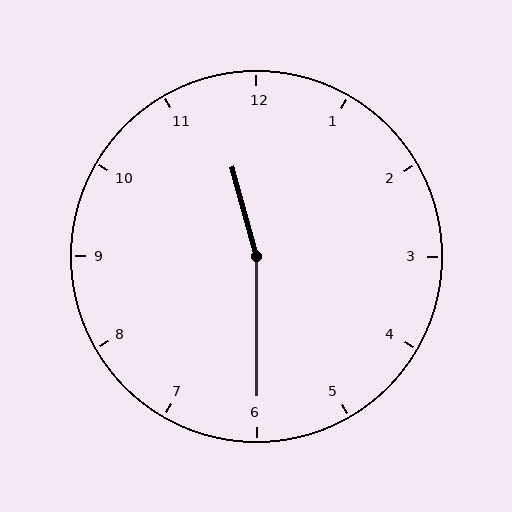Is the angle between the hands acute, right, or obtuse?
It is obtuse.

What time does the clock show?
11:30.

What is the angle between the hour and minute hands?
Approximately 165 degrees.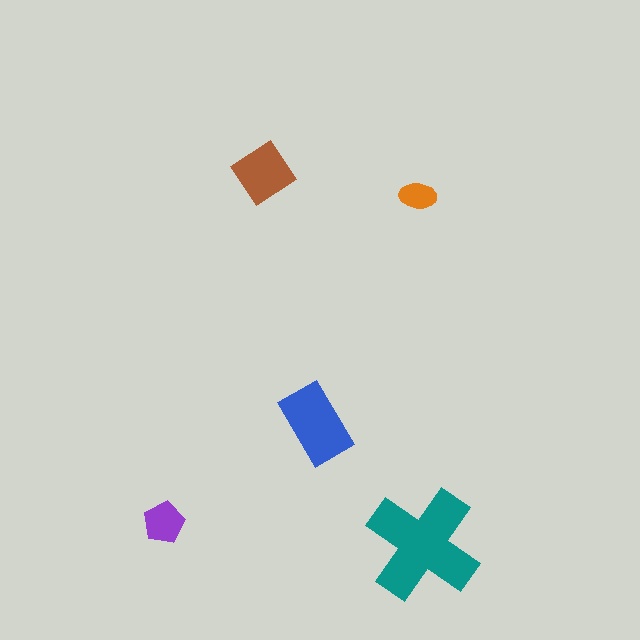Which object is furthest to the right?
The teal cross is rightmost.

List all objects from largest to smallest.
The teal cross, the blue rectangle, the brown diamond, the purple pentagon, the orange ellipse.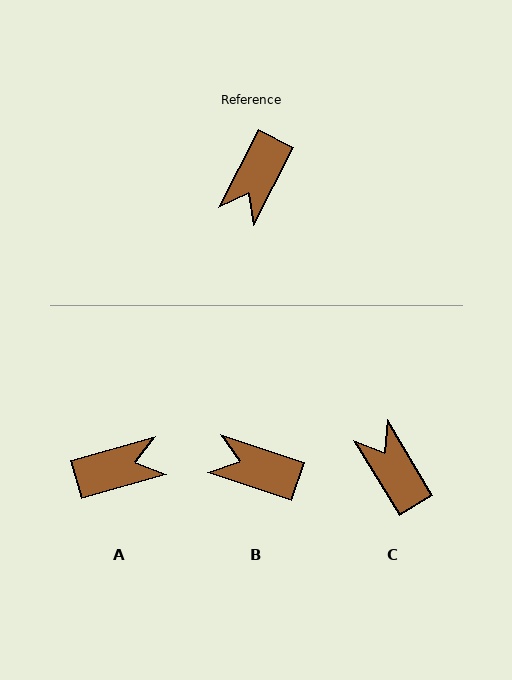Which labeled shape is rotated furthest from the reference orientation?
A, about 133 degrees away.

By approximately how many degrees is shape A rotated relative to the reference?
Approximately 133 degrees counter-clockwise.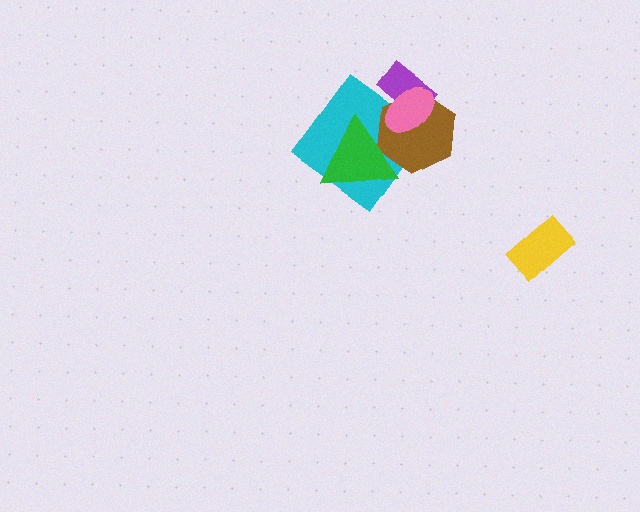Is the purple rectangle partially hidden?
Yes, it is partially covered by another shape.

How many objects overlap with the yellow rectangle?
0 objects overlap with the yellow rectangle.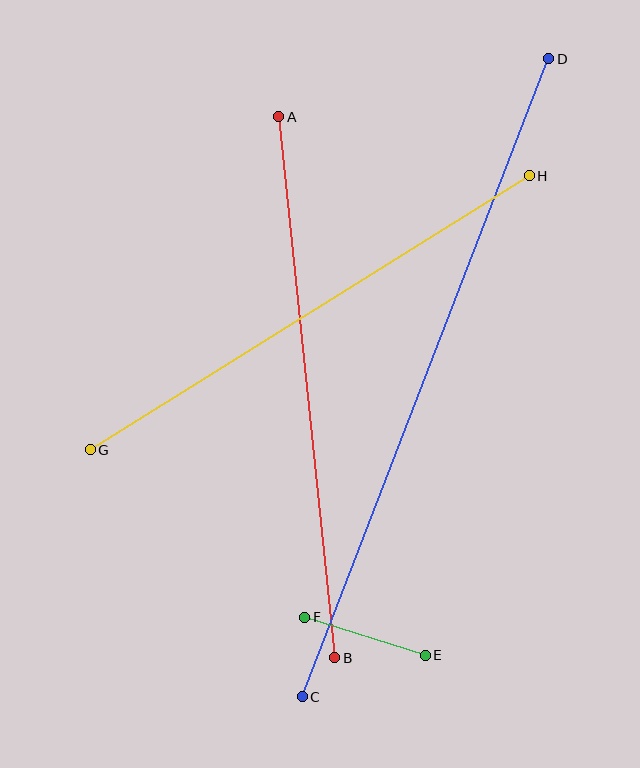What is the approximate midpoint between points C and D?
The midpoint is at approximately (425, 378) pixels.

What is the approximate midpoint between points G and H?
The midpoint is at approximately (310, 313) pixels.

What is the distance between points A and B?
The distance is approximately 544 pixels.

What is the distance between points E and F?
The distance is approximately 127 pixels.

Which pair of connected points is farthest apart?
Points C and D are farthest apart.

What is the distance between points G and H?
The distance is approximately 518 pixels.